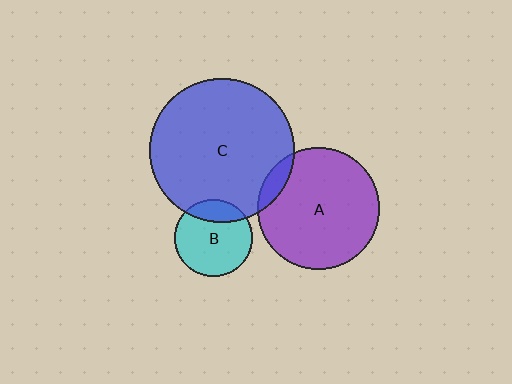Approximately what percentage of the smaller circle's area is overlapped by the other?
Approximately 20%.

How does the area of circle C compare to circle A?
Approximately 1.4 times.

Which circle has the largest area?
Circle C (blue).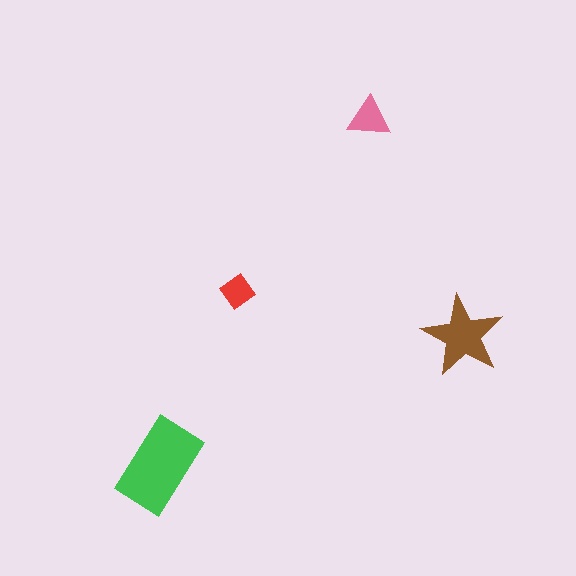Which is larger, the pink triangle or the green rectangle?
The green rectangle.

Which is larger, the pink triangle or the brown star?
The brown star.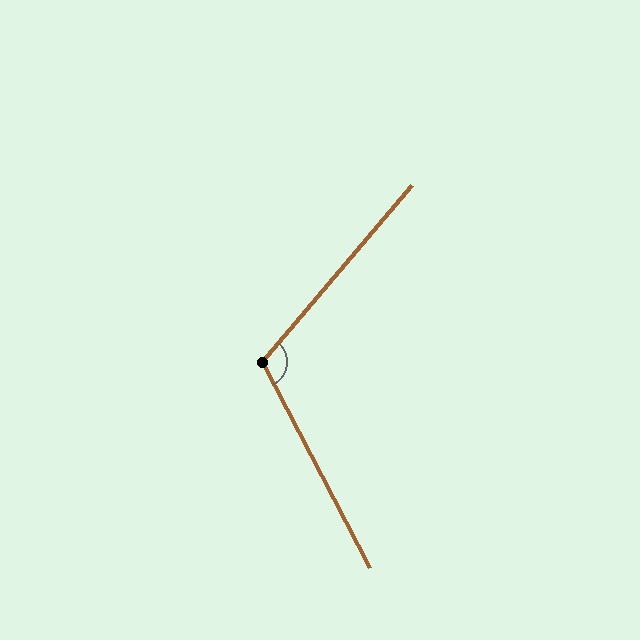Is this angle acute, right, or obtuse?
It is obtuse.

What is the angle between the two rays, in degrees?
Approximately 112 degrees.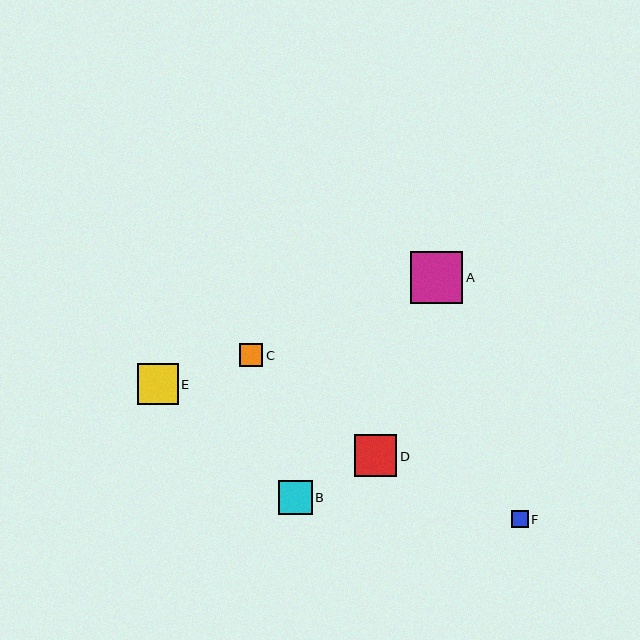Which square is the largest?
Square A is the largest with a size of approximately 53 pixels.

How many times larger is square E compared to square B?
Square E is approximately 1.2 times the size of square B.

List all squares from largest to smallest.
From largest to smallest: A, D, E, B, C, F.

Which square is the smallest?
Square F is the smallest with a size of approximately 17 pixels.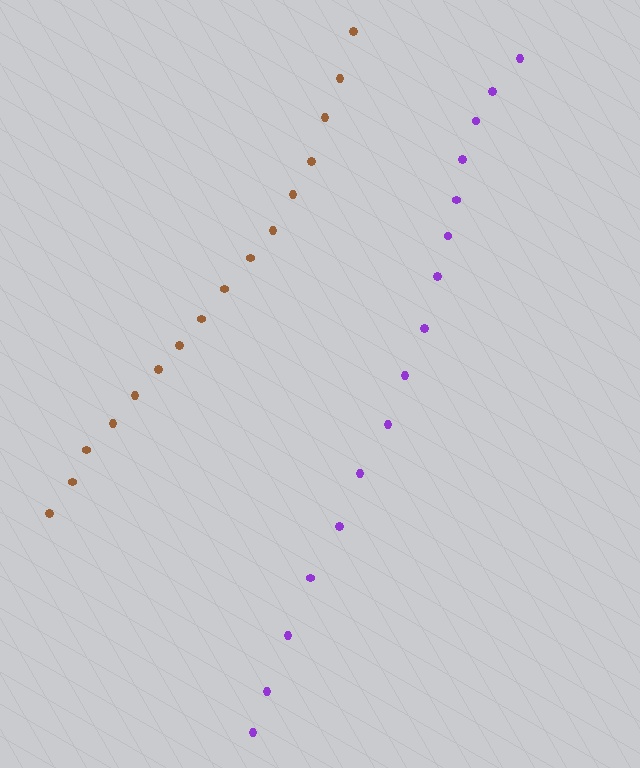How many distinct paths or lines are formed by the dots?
There are 2 distinct paths.